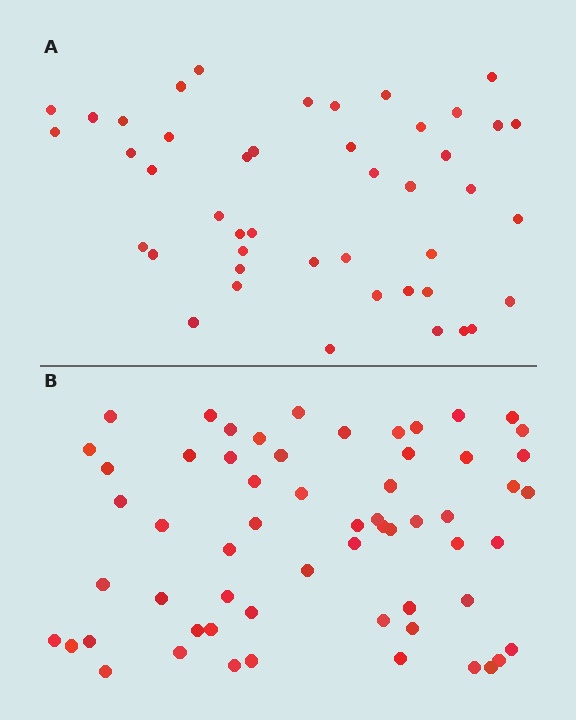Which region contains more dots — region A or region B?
Region B (the bottom region) has more dots.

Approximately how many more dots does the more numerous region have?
Region B has approximately 15 more dots than region A.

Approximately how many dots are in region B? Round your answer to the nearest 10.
About 60 dots.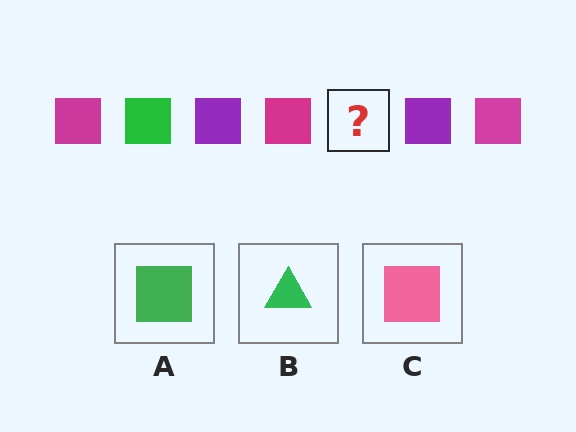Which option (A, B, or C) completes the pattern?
A.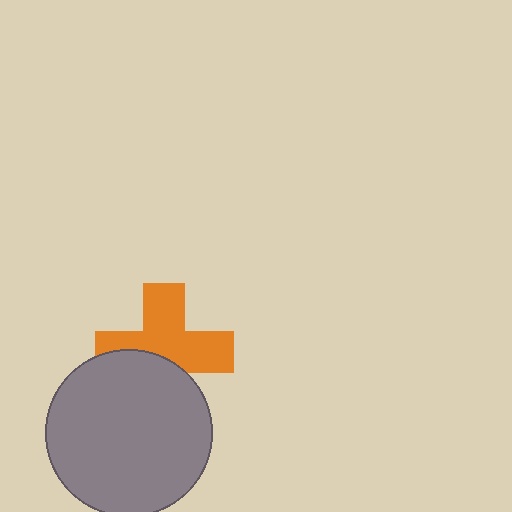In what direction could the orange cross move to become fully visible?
The orange cross could move up. That would shift it out from behind the gray circle entirely.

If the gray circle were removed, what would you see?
You would see the complete orange cross.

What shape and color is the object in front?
The object in front is a gray circle.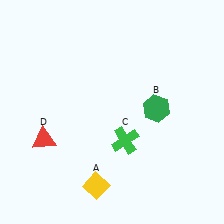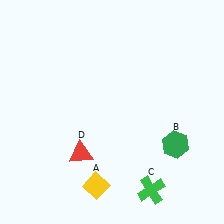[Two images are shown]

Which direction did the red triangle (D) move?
The red triangle (D) moved right.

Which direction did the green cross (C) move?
The green cross (C) moved down.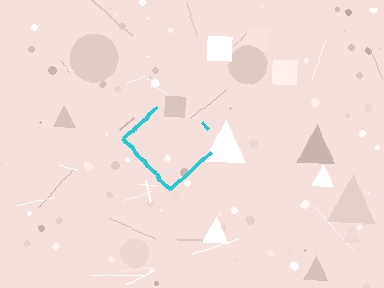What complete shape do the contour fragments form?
The contour fragments form a diamond.